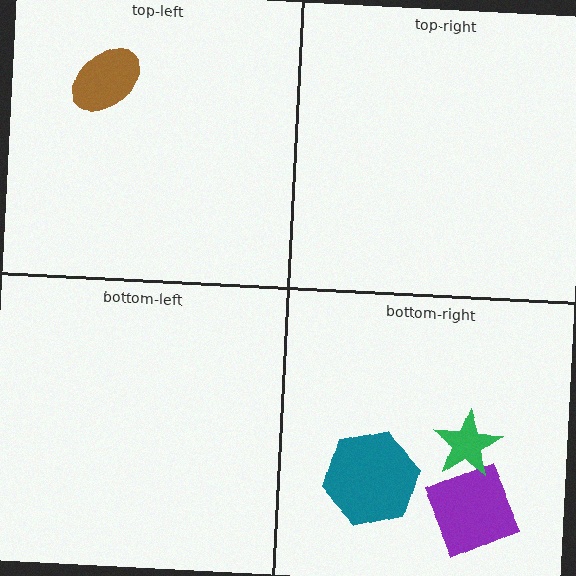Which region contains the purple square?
The bottom-right region.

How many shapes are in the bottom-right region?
3.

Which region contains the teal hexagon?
The bottom-right region.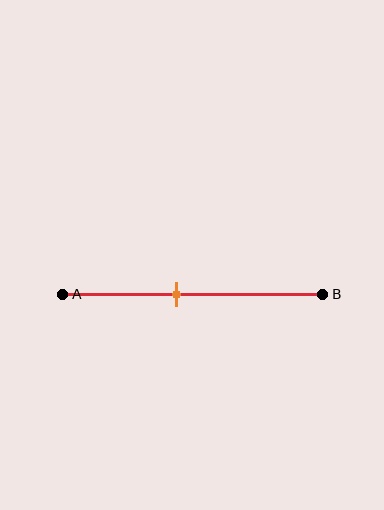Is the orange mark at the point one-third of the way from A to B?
No, the mark is at about 45% from A, not at the 33% one-third point.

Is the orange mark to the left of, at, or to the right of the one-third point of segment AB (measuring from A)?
The orange mark is to the right of the one-third point of segment AB.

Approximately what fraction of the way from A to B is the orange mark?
The orange mark is approximately 45% of the way from A to B.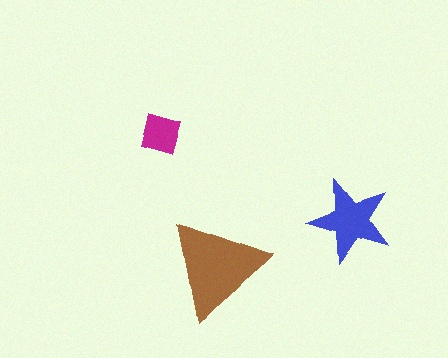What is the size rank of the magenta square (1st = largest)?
3rd.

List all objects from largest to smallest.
The brown triangle, the blue star, the magenta square.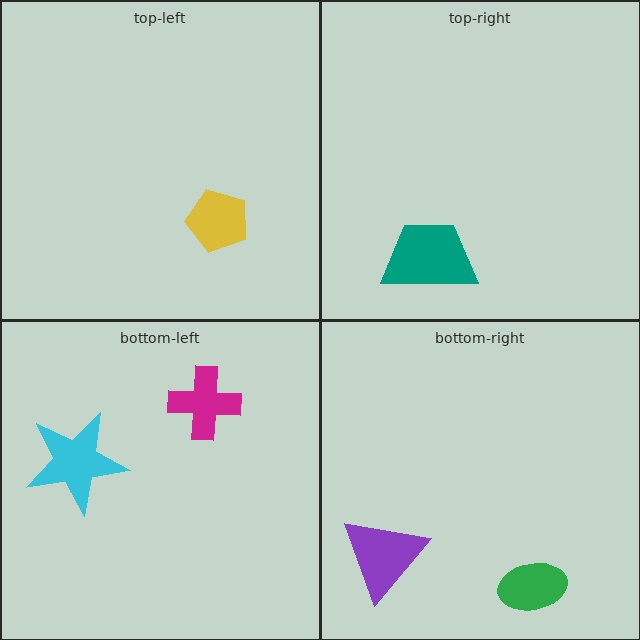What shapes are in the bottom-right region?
The purple triangle, the green ellipse.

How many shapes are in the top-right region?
1.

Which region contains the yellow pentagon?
The top-left region.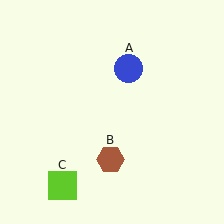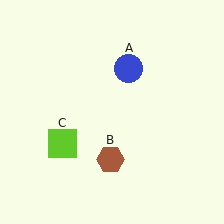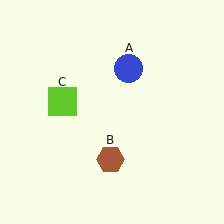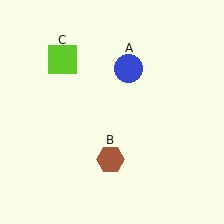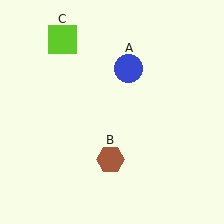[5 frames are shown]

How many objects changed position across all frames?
1 object changed position: lime square (object C).